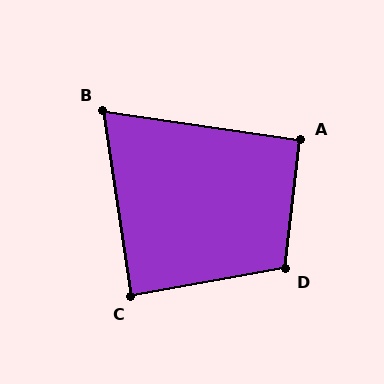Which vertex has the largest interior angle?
D, at approximately 107 degrees.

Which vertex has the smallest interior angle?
B, at approximately 73 degrees.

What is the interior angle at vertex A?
Approximately 91 degrees (approximately right).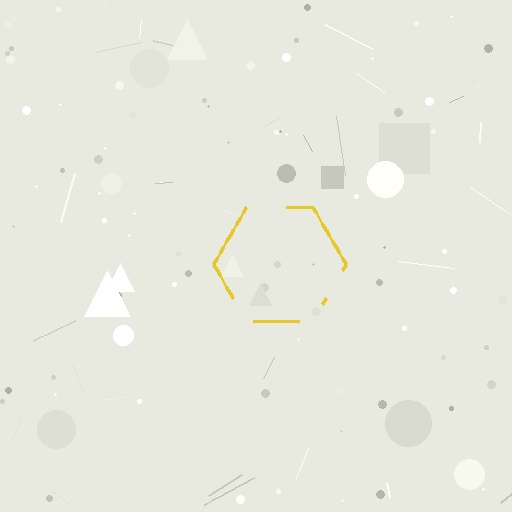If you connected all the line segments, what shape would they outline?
They would outline a hexagon.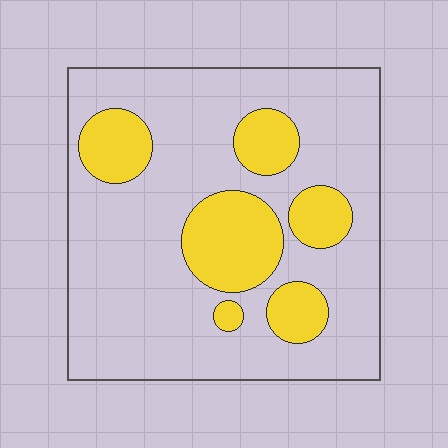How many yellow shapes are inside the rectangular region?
6.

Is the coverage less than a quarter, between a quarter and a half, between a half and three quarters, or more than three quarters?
Less than a quarter.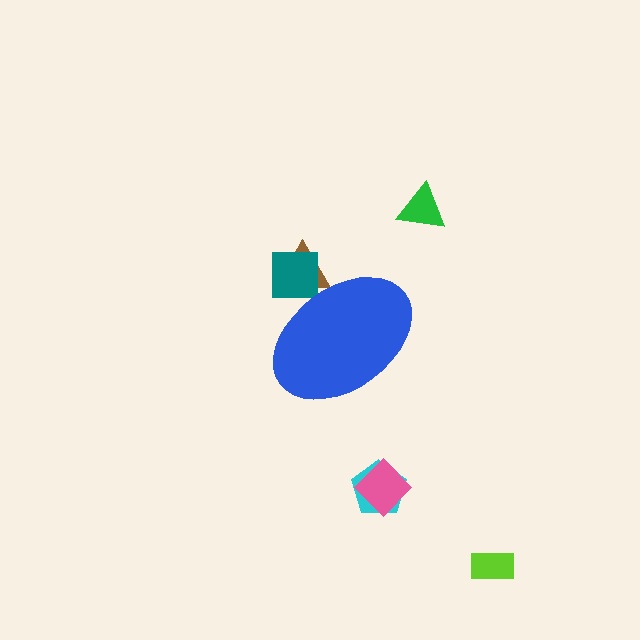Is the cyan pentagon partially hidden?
No, the cyan pentagon is fully visible.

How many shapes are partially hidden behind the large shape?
2 shapes are partially hidden.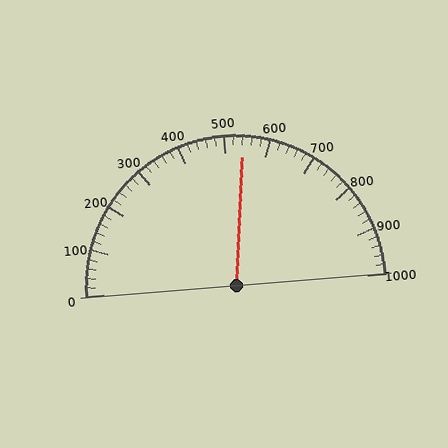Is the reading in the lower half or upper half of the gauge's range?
The reading is in the upper half of the range (0 to 1000).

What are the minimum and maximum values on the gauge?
The gauge ranges from 0 to 1000.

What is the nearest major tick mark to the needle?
The nearest major tick mark is 500.